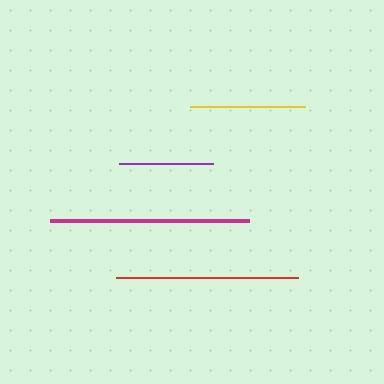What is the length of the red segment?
The red segment is approximately 182 pixels long.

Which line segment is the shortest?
The purple line is the shortest at approximately 94 pixels.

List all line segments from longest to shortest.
From longest to shortest: magenta, red, yellow, purple.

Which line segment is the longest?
The magenta line is the longest at approximately 200 pixels.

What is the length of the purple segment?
The purple segment is approximately 94 pixels long.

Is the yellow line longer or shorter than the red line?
The red line is longer than the yellow line.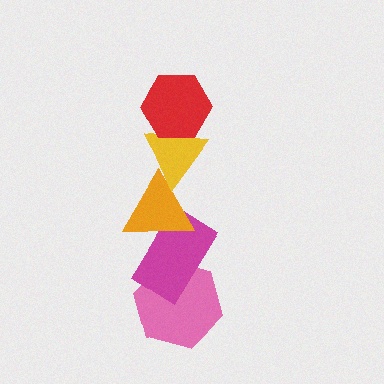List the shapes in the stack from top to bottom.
From top to bottom: the red hexagon, the yellow triangle, the orange triangle, the magenta rectangle, the pink hexagon.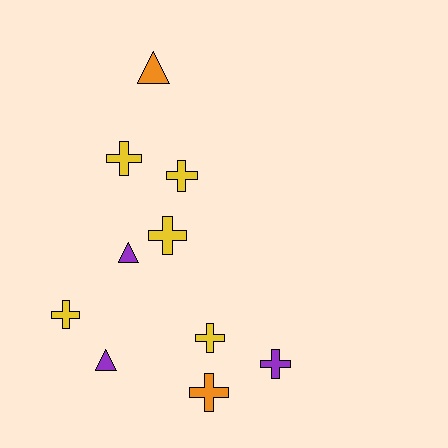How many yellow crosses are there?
There are 5 yellow crosses.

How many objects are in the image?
There are 10 objects.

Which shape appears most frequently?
Cross, with 7 objects.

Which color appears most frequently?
Yellow, with 5 objects.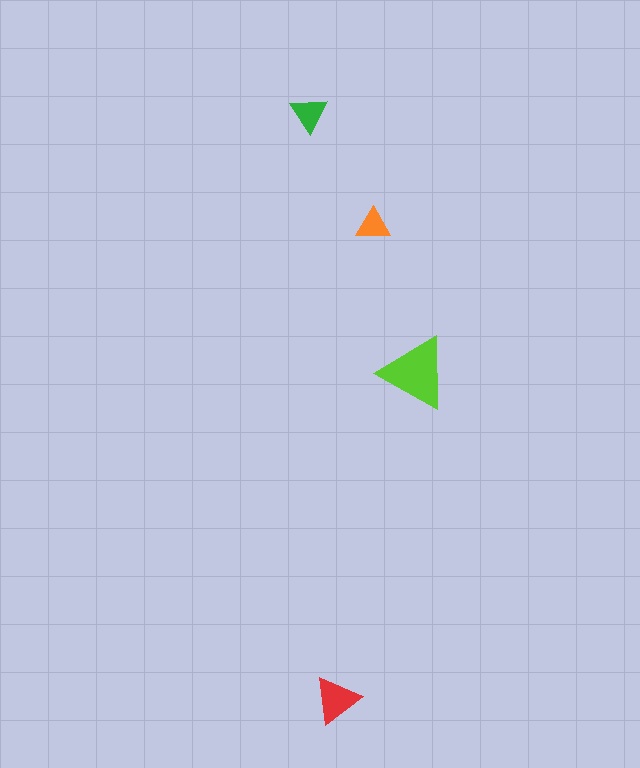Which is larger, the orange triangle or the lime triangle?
The lime one.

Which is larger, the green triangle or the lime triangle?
The lime one.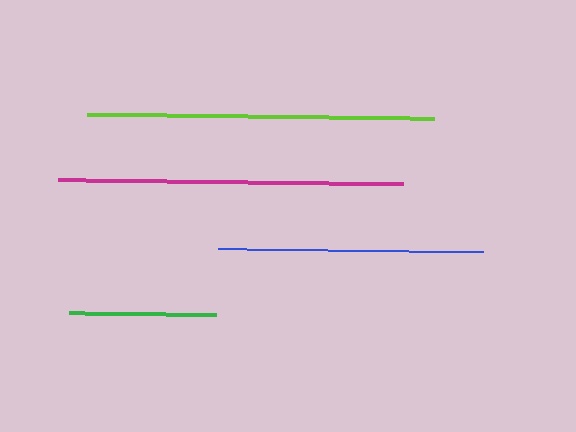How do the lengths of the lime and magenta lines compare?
The lime and magenta lines are approximately the same length.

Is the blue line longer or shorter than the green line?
The blue line is longer than the green line.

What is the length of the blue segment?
The blue segment is approximately 265 pixels long.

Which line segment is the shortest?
The green line is the shortest at approximately 146 pixels.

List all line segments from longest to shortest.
From longest to shortest: lime, magenta, blue, green.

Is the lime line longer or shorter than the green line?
The lime line is longer than the green line.